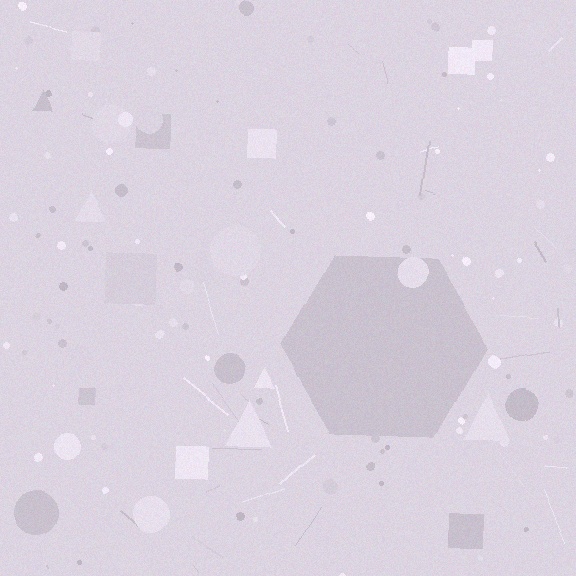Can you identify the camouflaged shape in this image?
The camouflaged shape is a hexagon.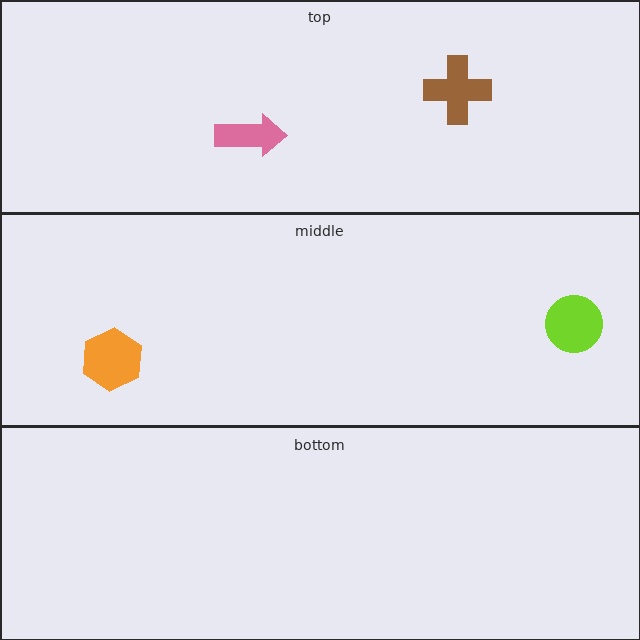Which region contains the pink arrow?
The top region.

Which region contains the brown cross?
The top region.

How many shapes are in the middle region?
2.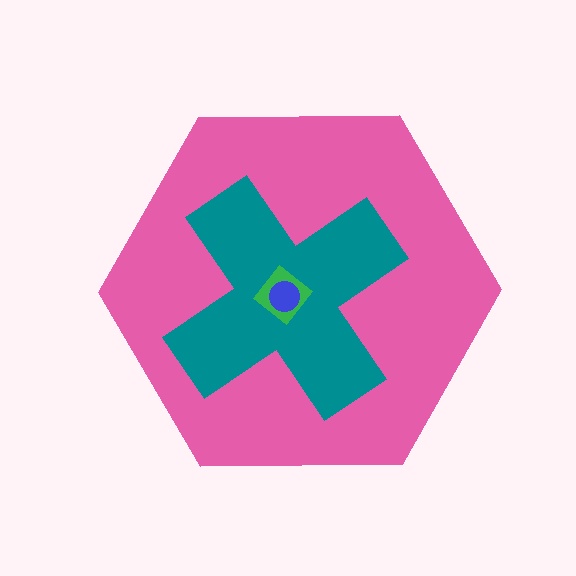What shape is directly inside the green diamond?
The blue circle.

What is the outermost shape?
The pink hexagon.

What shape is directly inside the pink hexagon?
The teal cross.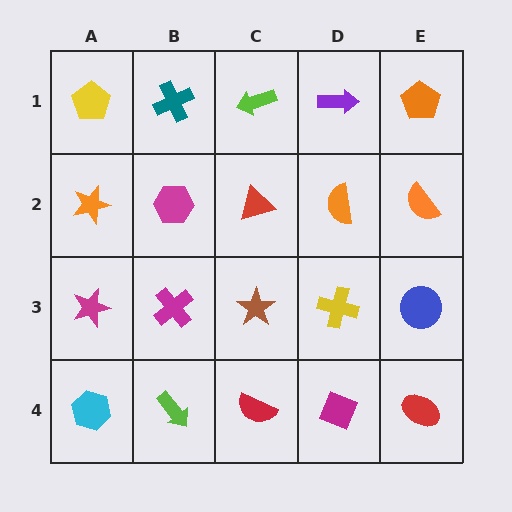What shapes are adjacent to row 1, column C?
A red triangle (row 2, column C), a teal cross (row 1, column B), a purple arrow (row 1, column D).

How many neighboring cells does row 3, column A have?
3.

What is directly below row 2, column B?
A magenta cross.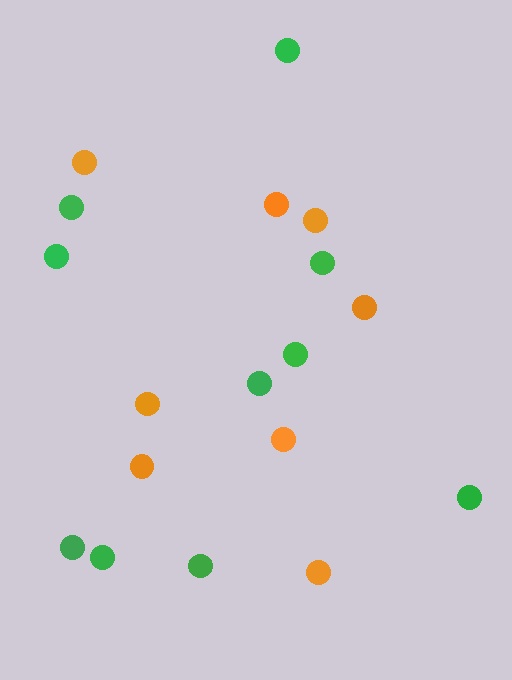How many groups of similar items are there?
There are 2 groups: one group of green circles (10) and one group of orange circles (8).